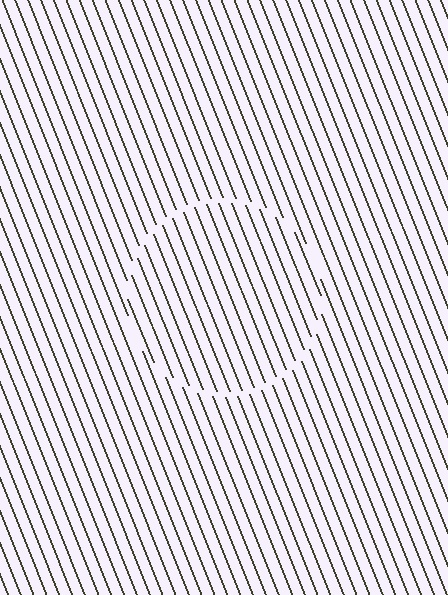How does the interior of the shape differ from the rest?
The interior of the shape contains the same grating, shifted by half a period — the contour is defined by the phase discontinuity where line-ends from the inner and outer gratings abut.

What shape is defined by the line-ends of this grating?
An illusory circle. The interior of the shape contains the same grating, shifted by half a period — the contour is defined by the phase discontinuity where line-ends from the inner and outer gratings abut.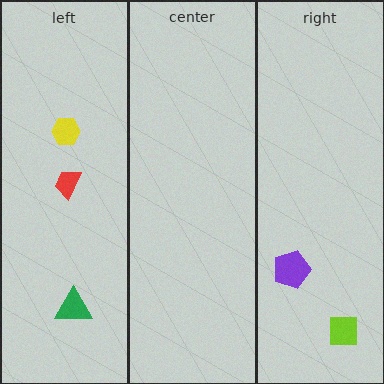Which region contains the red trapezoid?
The left region.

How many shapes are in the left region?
3.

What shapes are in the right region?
The lime square, the purple pentagon.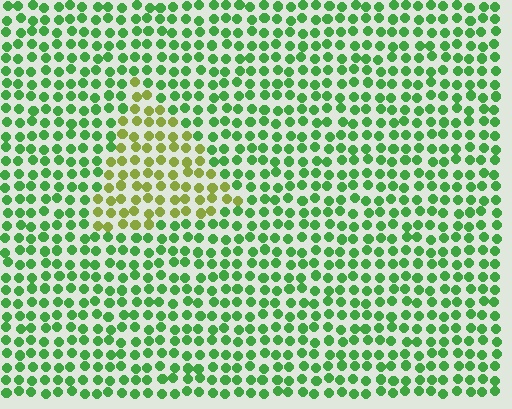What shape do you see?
I see a triangle.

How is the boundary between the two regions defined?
The boundary is defined purely by a slight shift in hue (about 45 degrees). Spacing, size, and orientation are identical on both sides.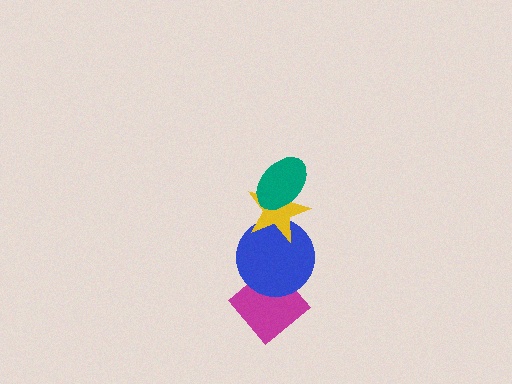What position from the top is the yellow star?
The yellow star is 2nd from the top.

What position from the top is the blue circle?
The blue circle is 3rd from the top.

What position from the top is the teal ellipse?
The teal ellipse is 1st from the top.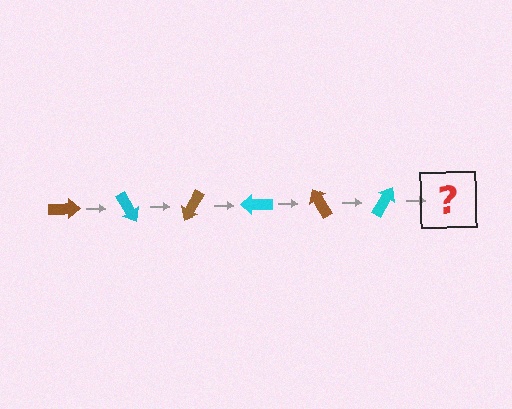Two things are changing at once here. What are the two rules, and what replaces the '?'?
The two rules are that it rotates 60 degrees each step and the color cycles through brown and cyan. The '?' should be a brown arrow, rotated 360 degrees from the start.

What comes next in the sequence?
The next element should be a brown arrow, rotated 360 degrees from the start.